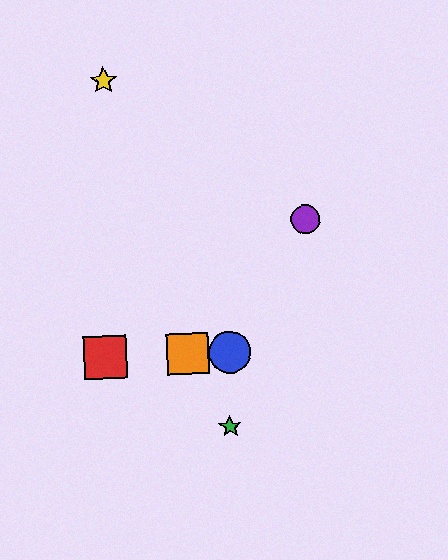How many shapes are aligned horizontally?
3 shapes (the red square, the blue circle, the orange square) are aligned horizontally.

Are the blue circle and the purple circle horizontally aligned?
No, the blue circle is at y≈352 and the purple circle is at y≈220.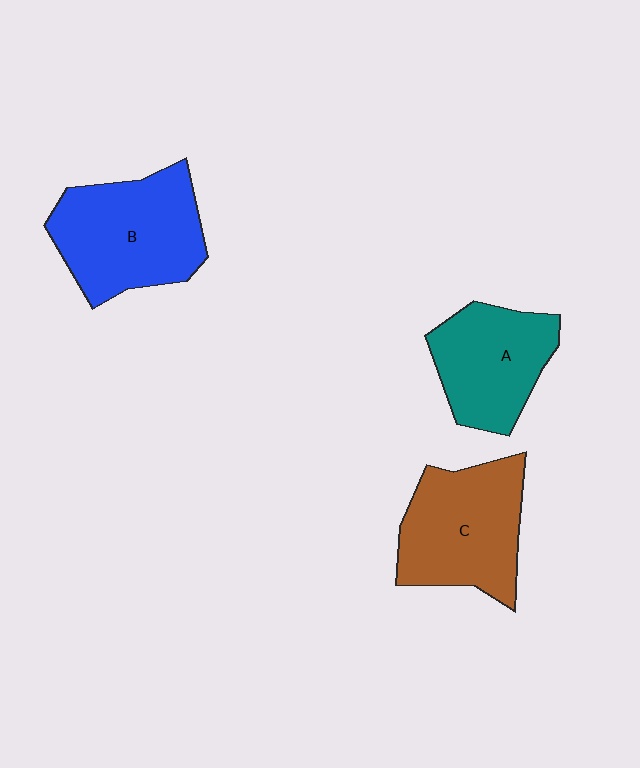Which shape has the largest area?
Shape B (blue).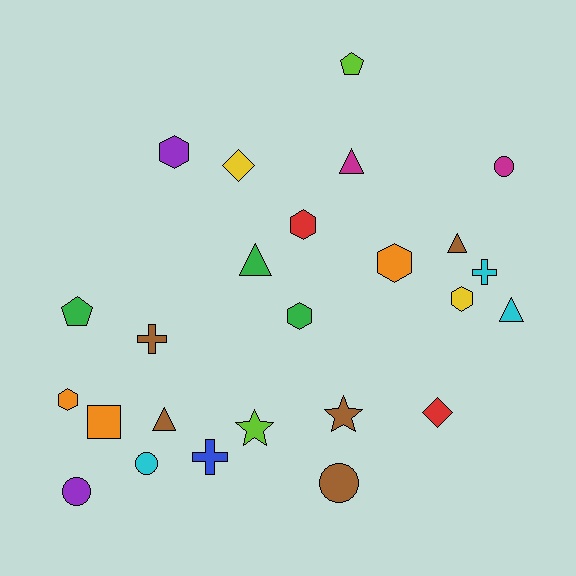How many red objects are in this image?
There are 2 red objects.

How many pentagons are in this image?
There are 2 pentagons.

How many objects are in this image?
There are 25 objects.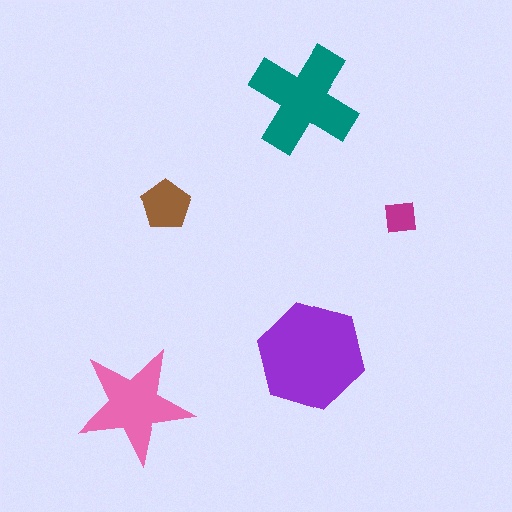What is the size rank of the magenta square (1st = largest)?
5th.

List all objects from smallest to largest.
The magenta square, the brown pentagon, the pink star, the teal cross, the purple hexagon.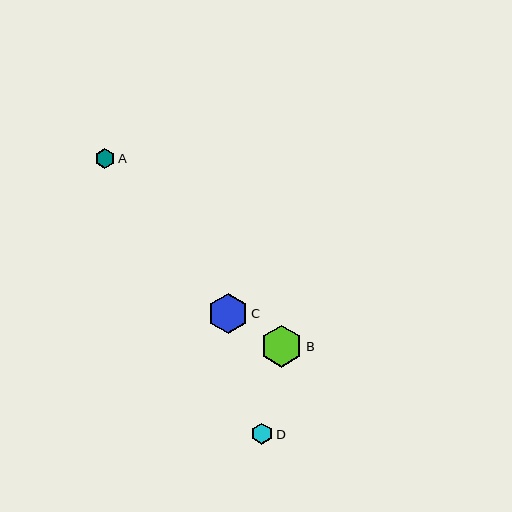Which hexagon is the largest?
Hexagon B is the largest with a size of approximately 42 pixels.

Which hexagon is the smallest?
Hexagon A is the smallest with a size of approximately 20 pixels.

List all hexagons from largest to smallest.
From largest to smallest: B, C, D, A.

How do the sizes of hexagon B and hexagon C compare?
Hexagon B and hexagon C are approximately the same size.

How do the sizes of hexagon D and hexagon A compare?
Hexagon D and hexagon A are approximately the same size.